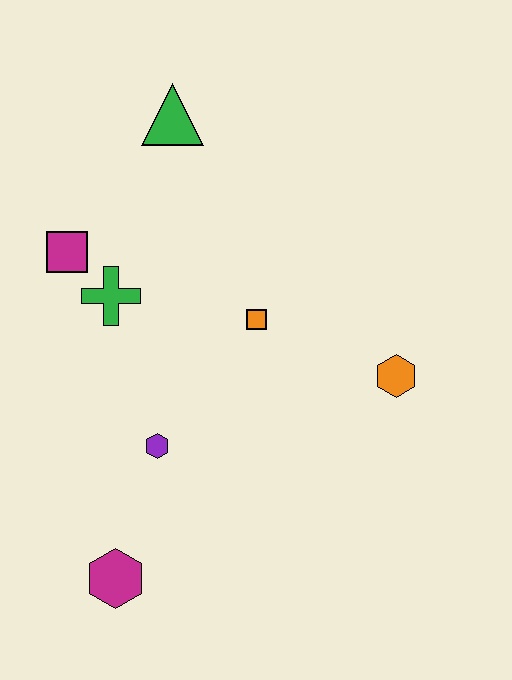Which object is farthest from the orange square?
The magenta hexagon is farthest from the orange square.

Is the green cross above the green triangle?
No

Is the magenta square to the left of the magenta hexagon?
Yes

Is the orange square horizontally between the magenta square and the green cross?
No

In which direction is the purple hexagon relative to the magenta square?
The purple hexagon is below the magenta square.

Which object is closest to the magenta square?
The green cross is closest to the magenta square.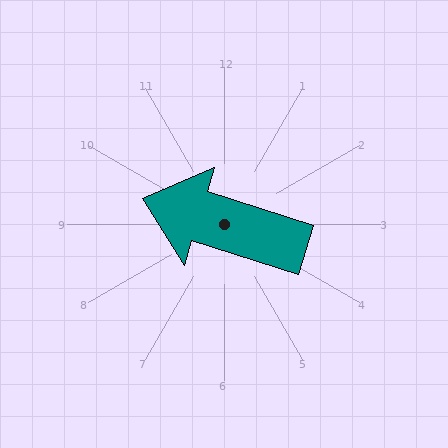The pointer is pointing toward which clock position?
Roughly 10 o'clock.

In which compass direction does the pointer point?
West.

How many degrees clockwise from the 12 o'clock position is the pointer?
Approximately 287 degrees.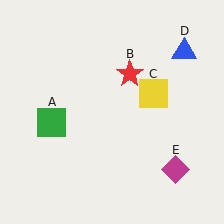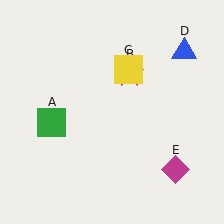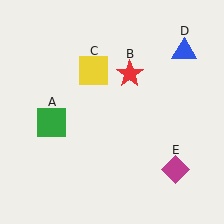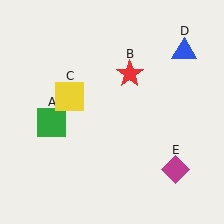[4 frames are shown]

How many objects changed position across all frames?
1 object changed position: yellow square (object C).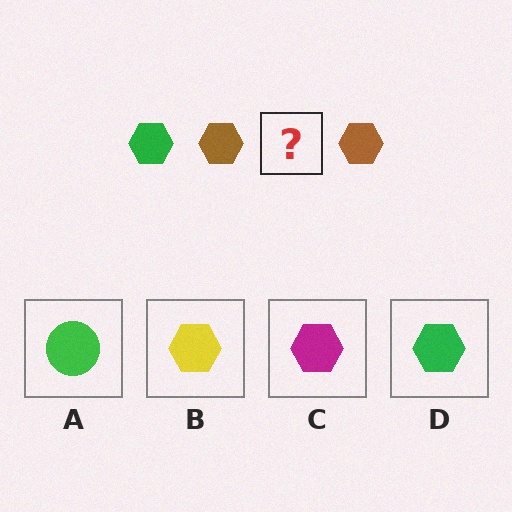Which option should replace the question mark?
Option D.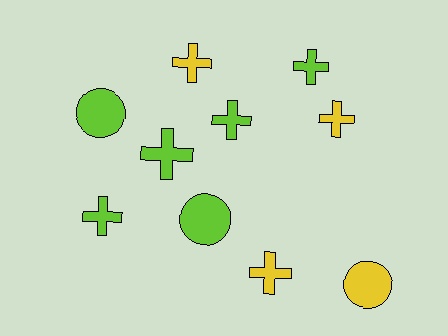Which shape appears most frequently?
Cross, with 7 objects.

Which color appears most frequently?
Lime, with 6 objects.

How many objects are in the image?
There are 10 objects.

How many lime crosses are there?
There are 4 lime crosses.